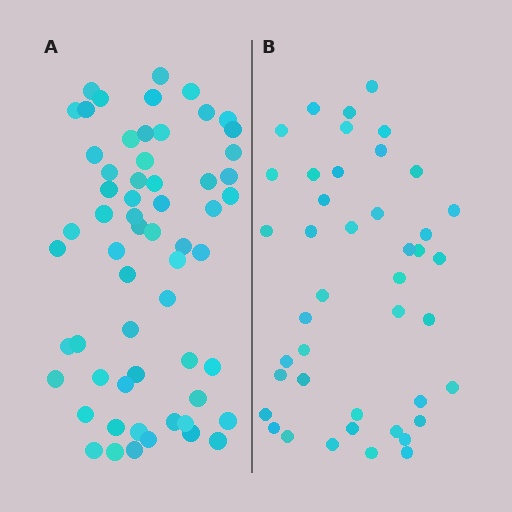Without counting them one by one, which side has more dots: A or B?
Region A (the left region) has more dots.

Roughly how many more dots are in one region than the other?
Region A has approximately 15 more dots than region B.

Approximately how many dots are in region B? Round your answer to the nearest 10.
About 40 dots. (The exact count is 43, which rounds to 40.)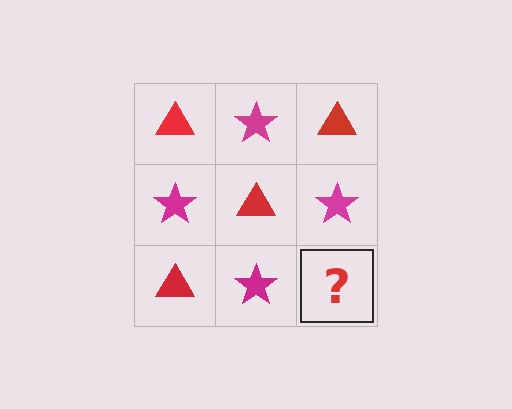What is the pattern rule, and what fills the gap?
The rule is that it alternates red triangle and magenta star in a checkerboard pattern. The gap should be filled with a red triangle.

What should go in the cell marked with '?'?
The missing cell should contain a red triangle.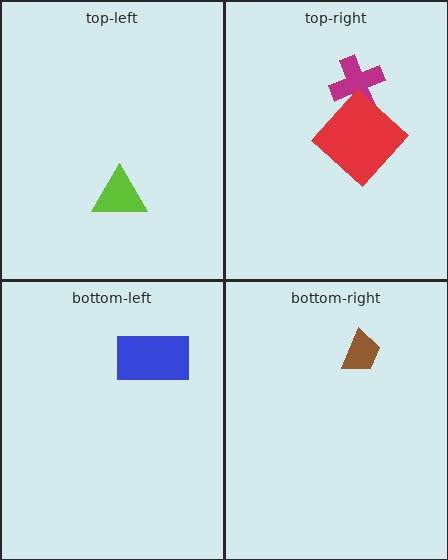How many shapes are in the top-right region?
2.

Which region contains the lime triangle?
The top-left region.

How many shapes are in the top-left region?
1.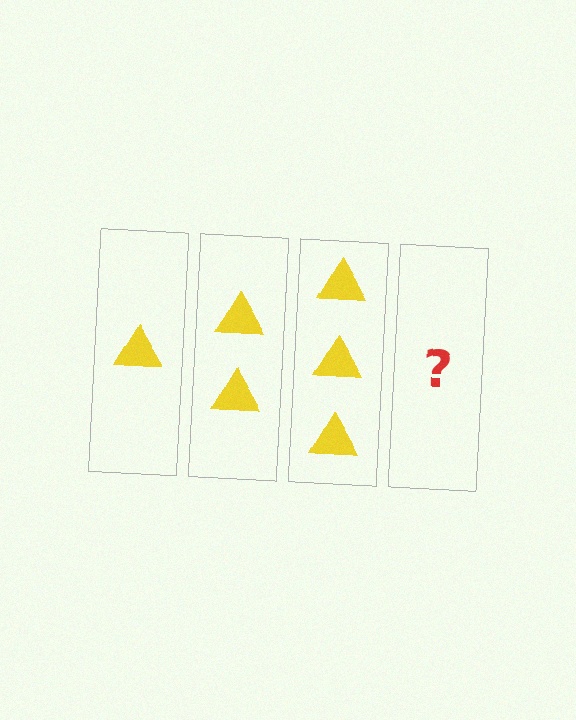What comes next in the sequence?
The next element should be 4 triangles.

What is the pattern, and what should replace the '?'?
The pattern is that each step adds one more triangle. The '?' should be 4 triangles.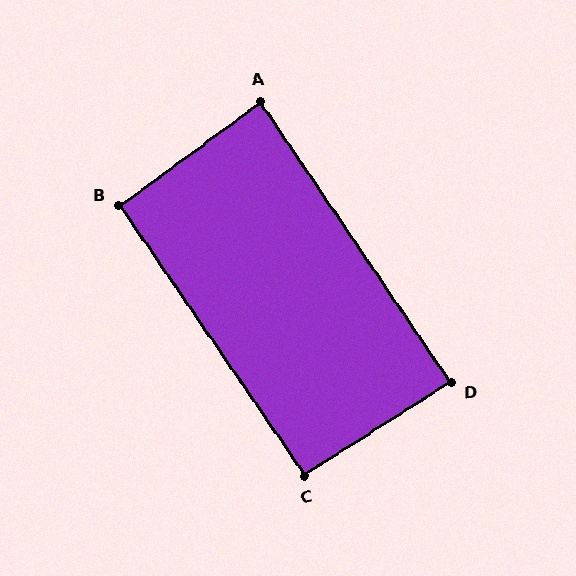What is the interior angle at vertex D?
Approximately 88 degrees (approximately right).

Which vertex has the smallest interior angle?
A, at approximately 88 degrees.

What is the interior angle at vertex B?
Approximately 92 degrees (approximately right).